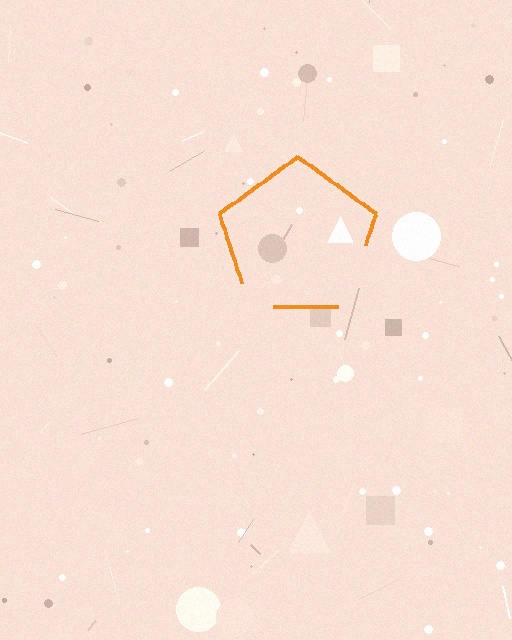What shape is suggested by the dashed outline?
The dashed outline suggests a pentagon.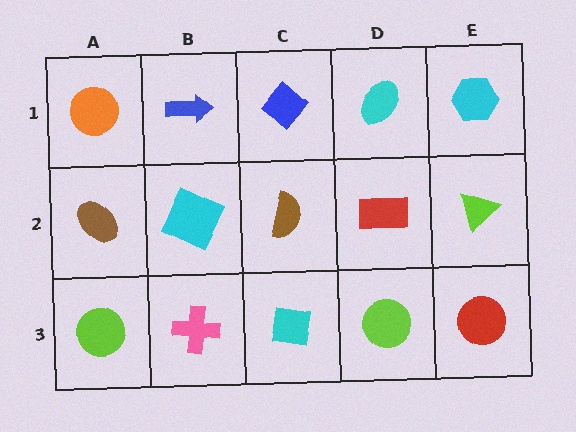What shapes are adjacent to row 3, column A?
A brown ellipse (row 2, column A), a pink cross (row 3, column B).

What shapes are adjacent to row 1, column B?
A cyan square (row 2, column B), an orange circle (row 1, column A), a blue diamond (row 1, column C).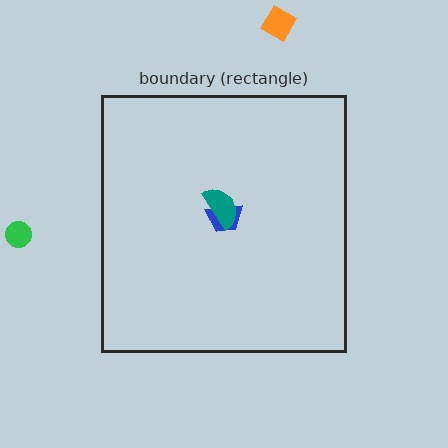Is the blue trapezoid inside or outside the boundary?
Inside.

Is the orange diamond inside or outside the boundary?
Outside.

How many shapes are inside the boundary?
2 inside, 2 outside.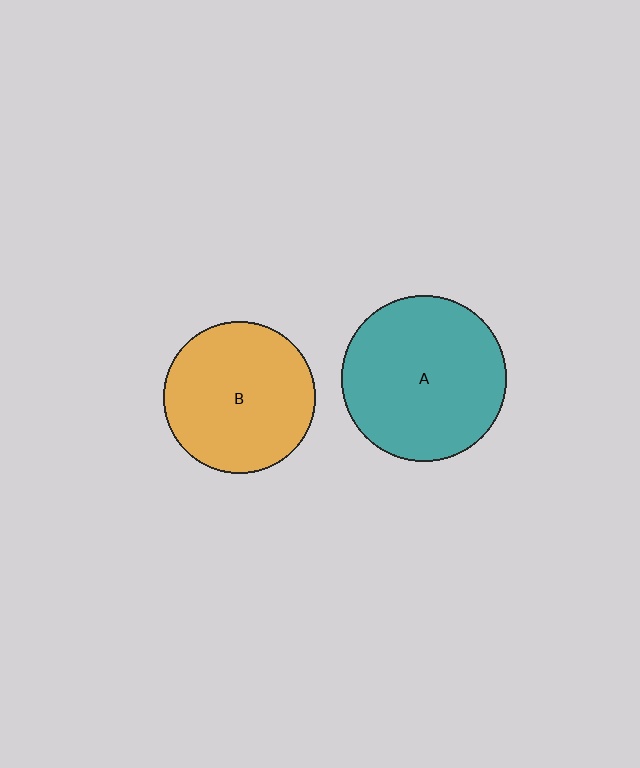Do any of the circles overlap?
No, none of the circles overlap.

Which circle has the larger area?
Circle A (teal).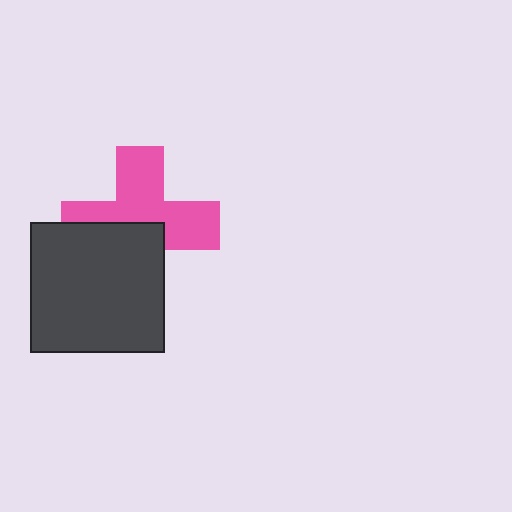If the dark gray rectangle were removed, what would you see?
You would see the complete pink cross.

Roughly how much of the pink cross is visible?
About half of it is visible (roughly 57%).